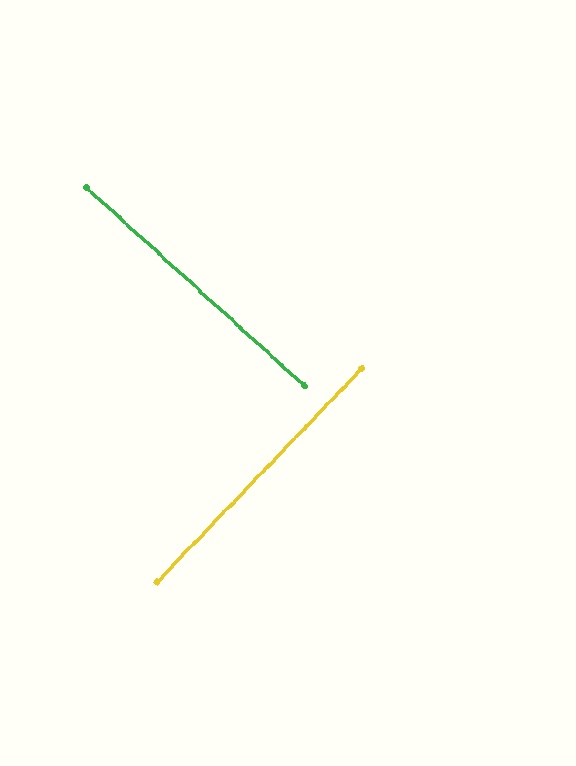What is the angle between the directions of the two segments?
Approximately 88 degrees.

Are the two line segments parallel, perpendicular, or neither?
Perpendicular — they meet at approximately 88°.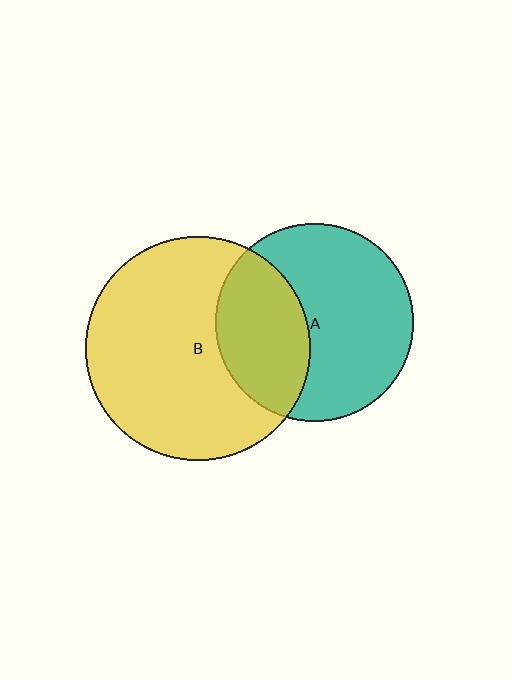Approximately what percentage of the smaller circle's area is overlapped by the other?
Approximately 35%.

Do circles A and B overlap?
Yes.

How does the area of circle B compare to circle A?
Approximately 1.3 times.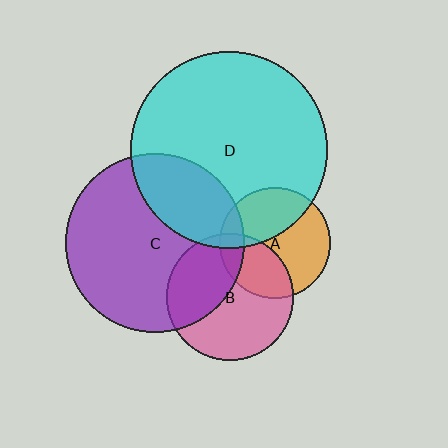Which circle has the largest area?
Circle D (cyan).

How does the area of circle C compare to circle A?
Approximately 2.6 times.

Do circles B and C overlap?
Yes.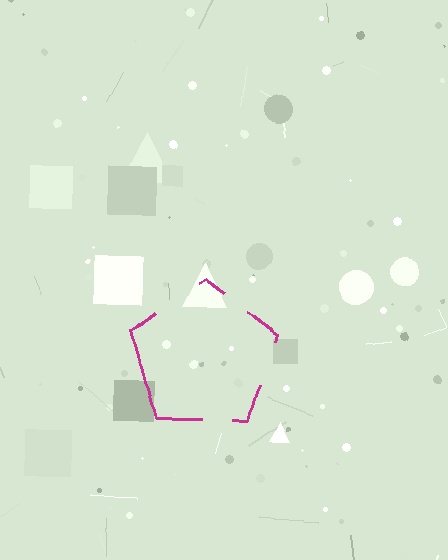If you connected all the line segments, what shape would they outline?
They would outline a pentagon.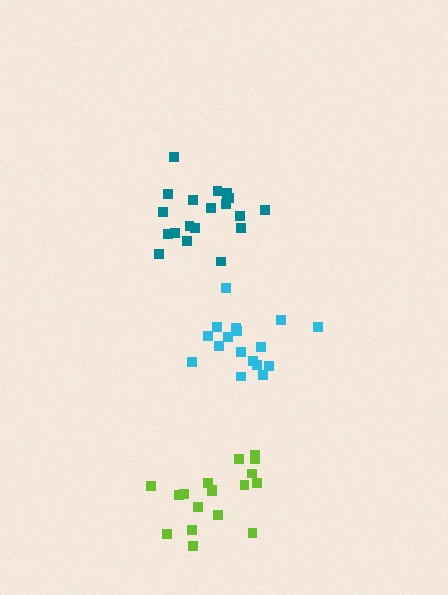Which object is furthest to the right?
The cyan cluster is rightmost.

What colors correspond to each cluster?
The clusters are colored: teal, lime, cyan.